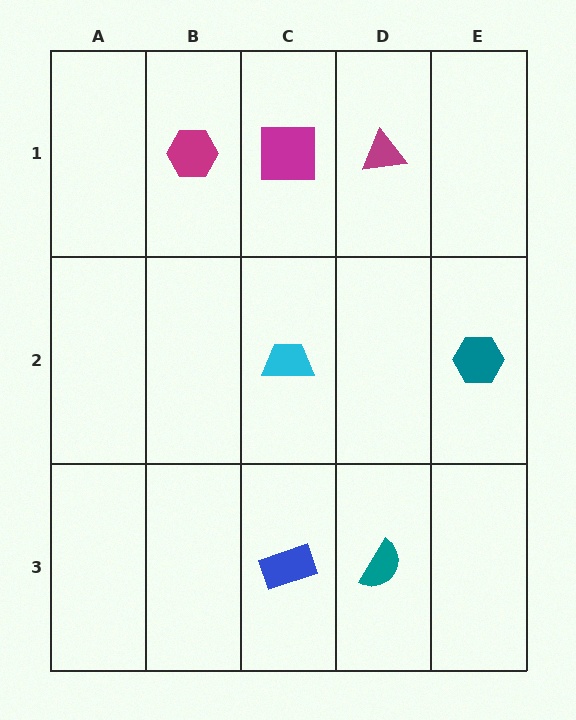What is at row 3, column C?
A blue rectangle.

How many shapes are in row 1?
3 shapes.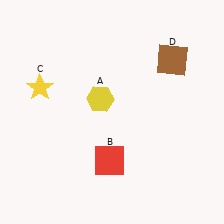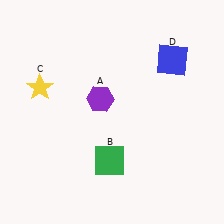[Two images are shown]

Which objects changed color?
A changed from yellow to purple. B changed from red to green. D changed from brown to blue.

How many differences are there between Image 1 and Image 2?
There are 3 differences between the two images.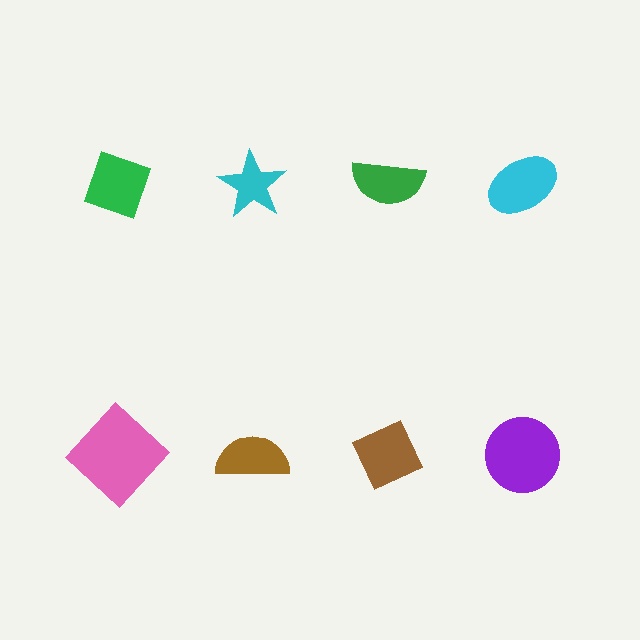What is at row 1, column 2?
A cyan star.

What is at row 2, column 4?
A purple circle.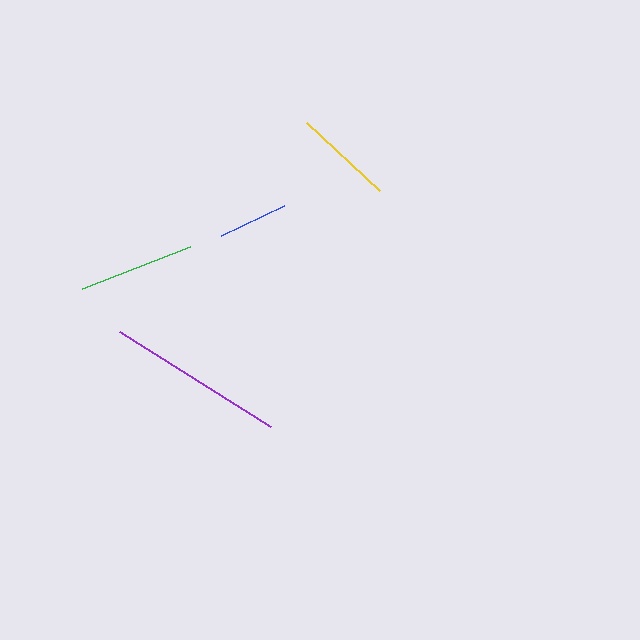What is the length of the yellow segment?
The yellow segment is approximately 100 pixels long.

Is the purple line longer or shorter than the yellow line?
The purple line is longer than the yellow line.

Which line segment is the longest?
The purple line is the longest at approximately 178 pixels.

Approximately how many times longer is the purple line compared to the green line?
The purple line is approximately 1.5 times the length of the green line.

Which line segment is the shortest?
The blue line is the shortest at approximately 70 pixels.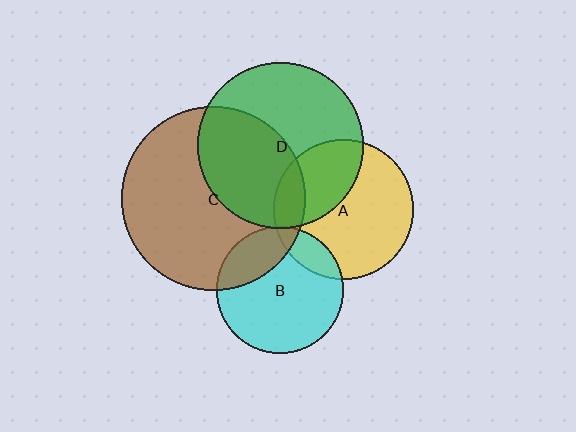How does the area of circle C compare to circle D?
Approximately 1.2 times.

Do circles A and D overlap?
Yes.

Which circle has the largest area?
Circle C (brown).